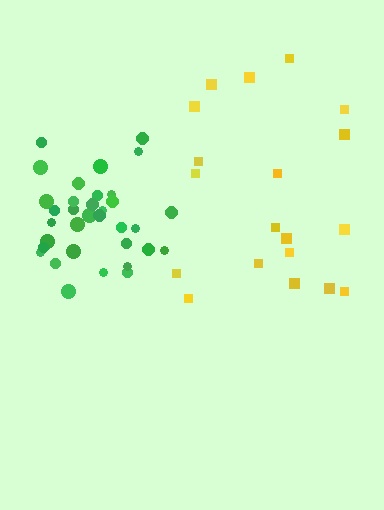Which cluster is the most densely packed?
Green.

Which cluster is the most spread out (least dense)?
Yellow.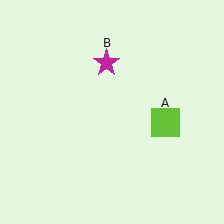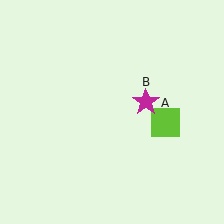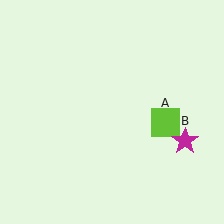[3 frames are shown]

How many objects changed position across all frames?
1 object changed position: magenta star (object B).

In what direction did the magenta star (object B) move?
The magenta star (object B) moved down and to the right.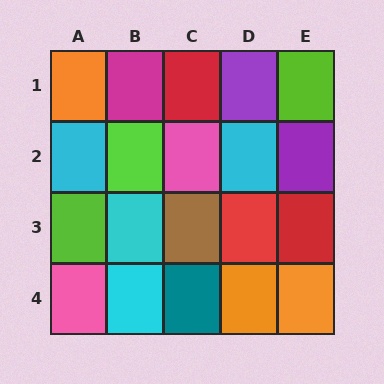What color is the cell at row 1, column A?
Orange.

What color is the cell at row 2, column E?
Purple.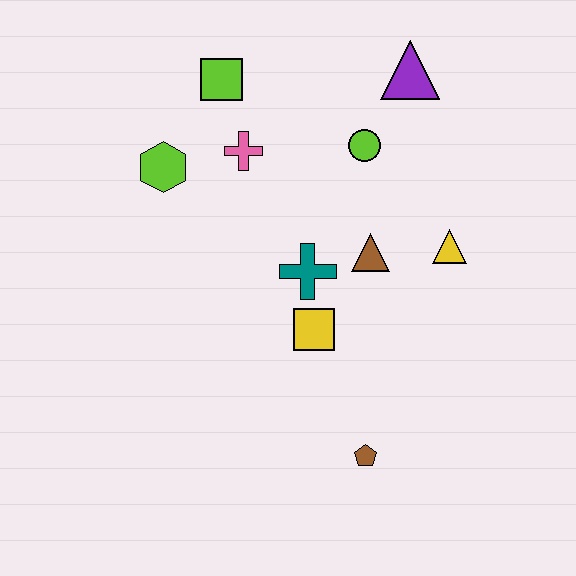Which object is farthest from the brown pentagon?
The lime square is farthest from the brown pentagon.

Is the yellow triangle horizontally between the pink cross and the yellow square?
No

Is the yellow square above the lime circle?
No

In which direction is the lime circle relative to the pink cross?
The lime circle is to the right of the pink cross.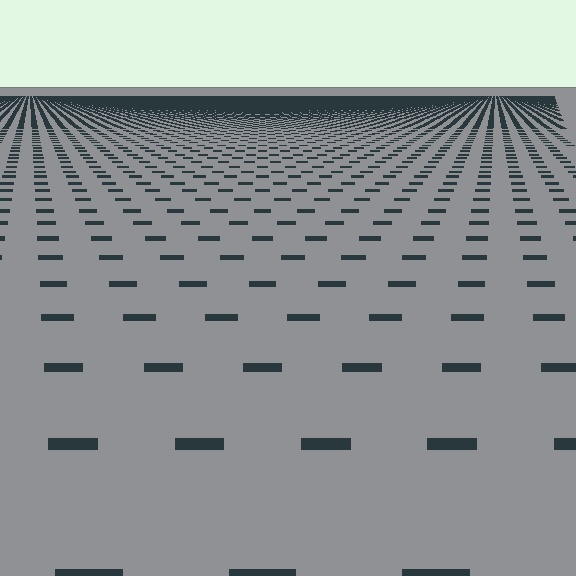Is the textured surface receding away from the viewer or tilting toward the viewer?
The surface is receding away from the viewer. Texture elements get smaller and denser toward the top.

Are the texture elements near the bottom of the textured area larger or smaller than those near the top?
Larger. Near the bottom, elements are closer to the viewer and appear at a bigger on-screen size.